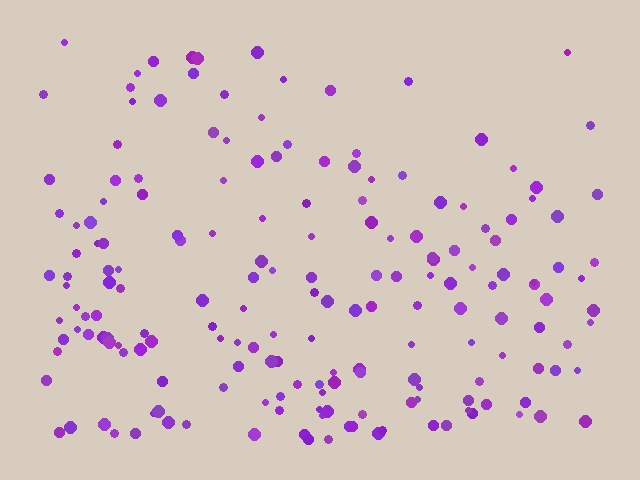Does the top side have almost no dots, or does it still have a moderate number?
Still a moderate number, just noticeably fewer than the bottom.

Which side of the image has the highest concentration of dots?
The bottom.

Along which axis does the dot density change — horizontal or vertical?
Vertical.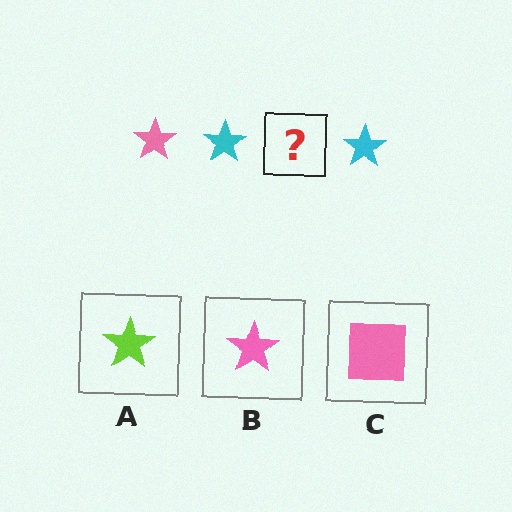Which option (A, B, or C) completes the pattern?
B.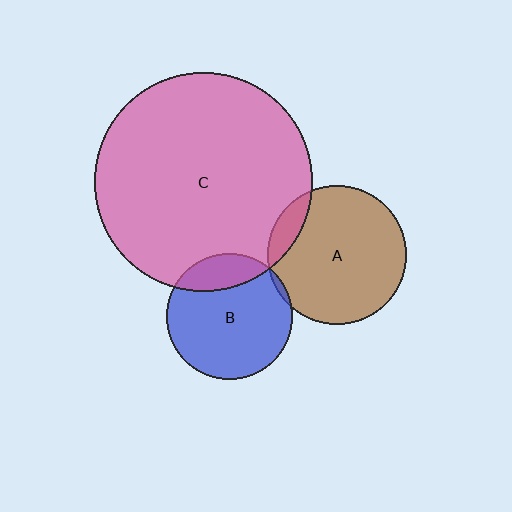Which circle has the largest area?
Circle C (pink).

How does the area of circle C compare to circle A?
Approximately 2.5 times.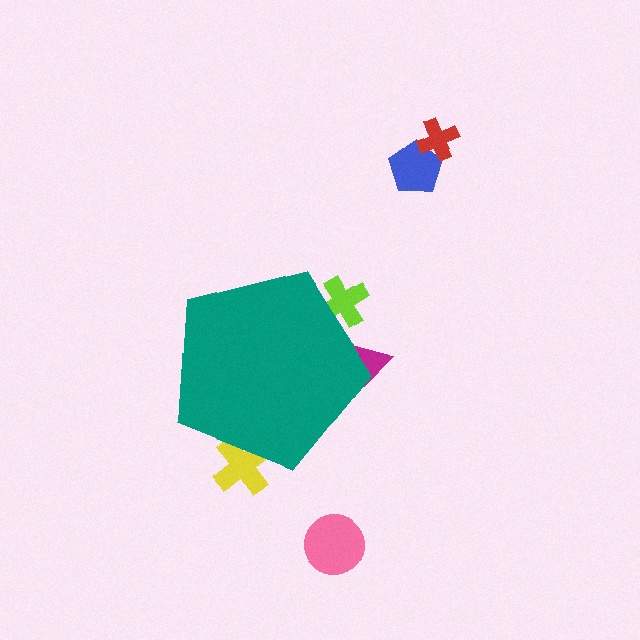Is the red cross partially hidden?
No, the red cross is fully visible.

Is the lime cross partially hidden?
Yes, the lime cross is partially hidden behind the teal pentagon.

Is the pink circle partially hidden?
No, the pink circle is fully visible.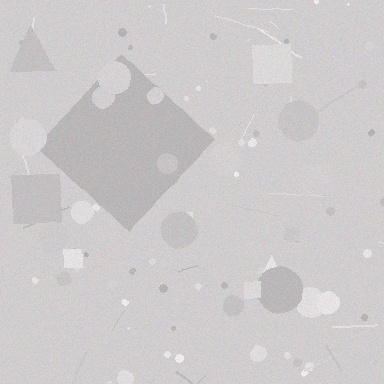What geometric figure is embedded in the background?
A diamond is embedded in the background.